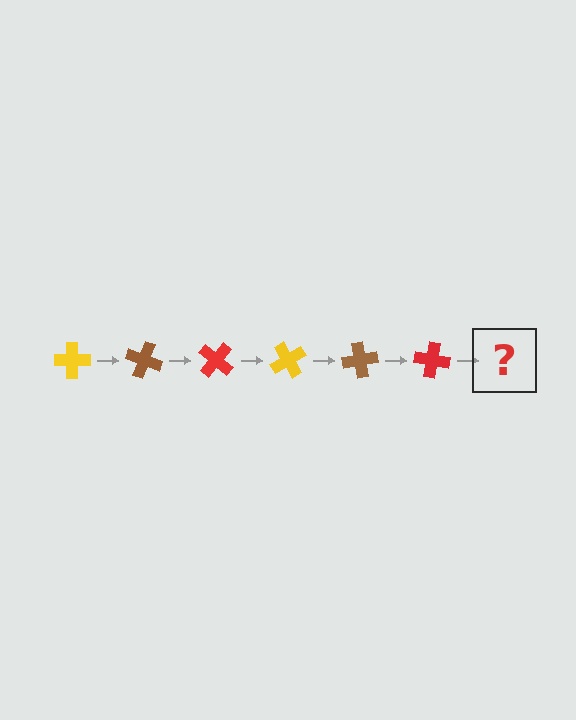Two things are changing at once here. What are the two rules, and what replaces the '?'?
The two rules are that it rotates 20 degrees each step and the color cycles through yellow, brown, and red. The '?' should be a yellow cross, rotated 120 degrees from the start.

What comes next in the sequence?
The next element should be a yellow cross, rotated 120 degrees from the start.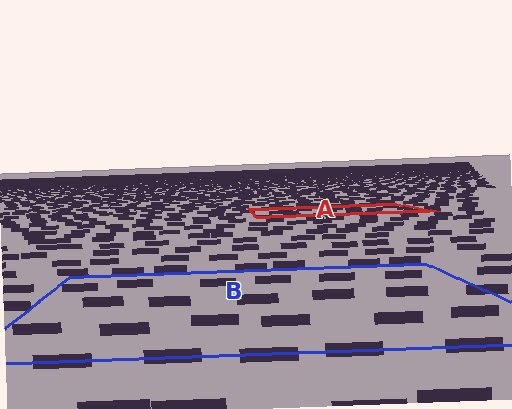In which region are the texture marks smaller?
The texture marks are smaller in region A, because it is farther away.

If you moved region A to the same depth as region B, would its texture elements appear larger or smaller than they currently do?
They would appear larger. At a closer depth, the same texture elements are projected at a bigger on-screen size.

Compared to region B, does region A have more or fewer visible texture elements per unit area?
Region A has more texture elements per unit area — they are packed more densely because it is farther away.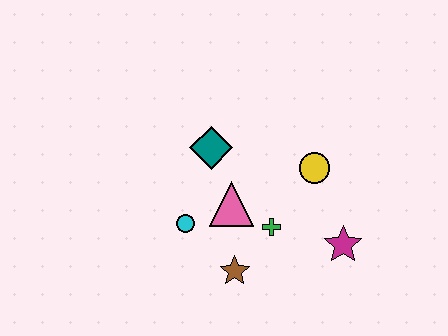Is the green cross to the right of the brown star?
Yes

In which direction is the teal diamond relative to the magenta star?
The teal diamond is to the left of the magenta star.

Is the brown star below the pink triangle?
Yes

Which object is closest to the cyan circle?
The pink triangle is closest to the cyan circle.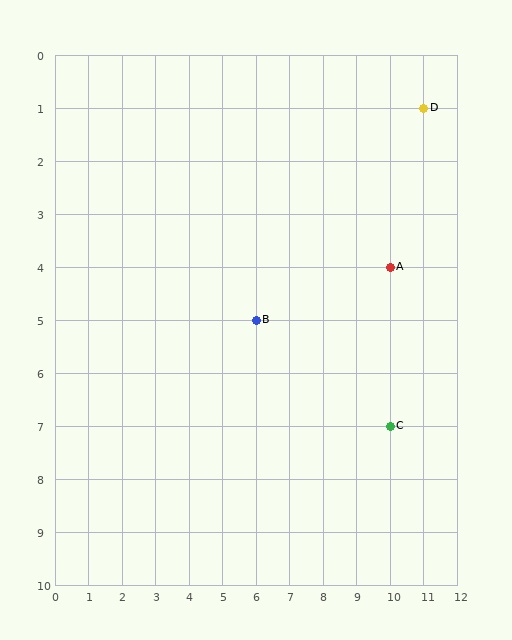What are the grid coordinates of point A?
Point A is at grid coordinates (10, 4).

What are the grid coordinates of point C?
Point C is at grid coordinates (10, 7).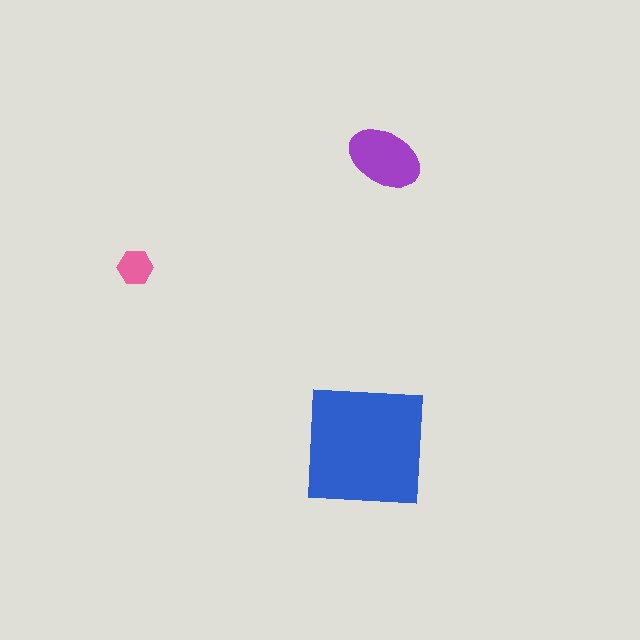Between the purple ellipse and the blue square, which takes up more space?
The blue square.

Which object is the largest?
The blue square.